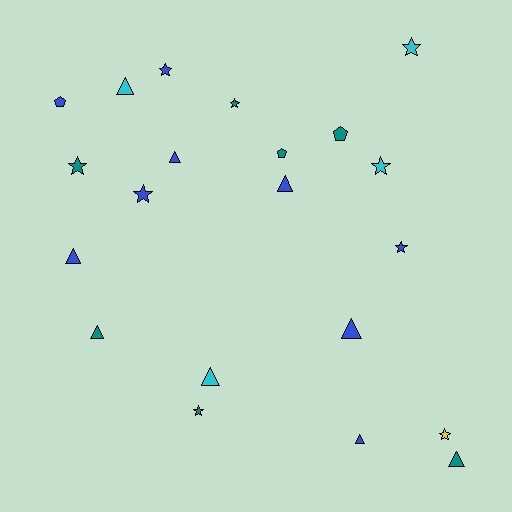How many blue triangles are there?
There are 5 blue triangles.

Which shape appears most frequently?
Star, with 9 objects.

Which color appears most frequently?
Blue, with 9 objects.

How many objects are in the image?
There are 21 objects.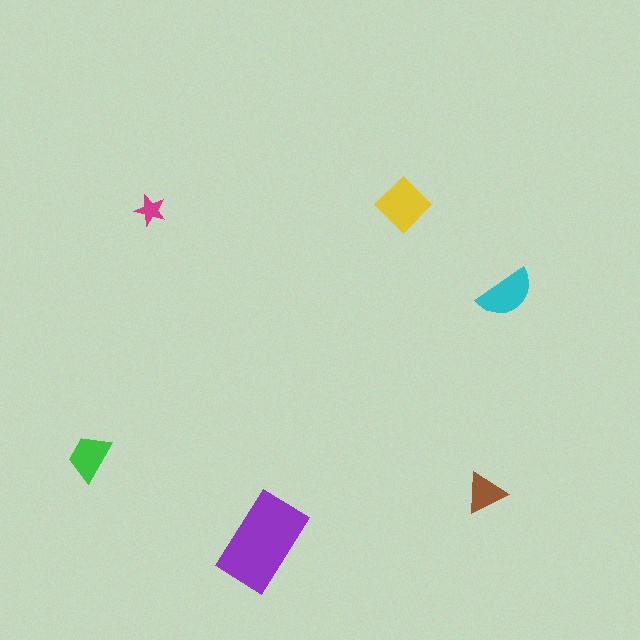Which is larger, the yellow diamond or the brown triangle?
The yellow diamond.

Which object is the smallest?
The magenta star.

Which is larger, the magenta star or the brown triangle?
The brown triangle.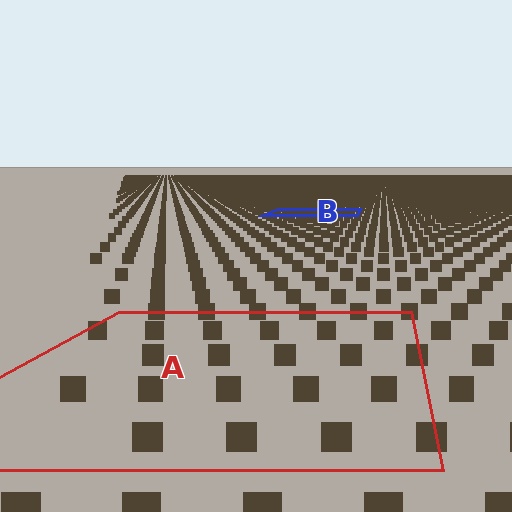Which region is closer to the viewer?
Region A is closer. The texture elements there are larger and more spread out.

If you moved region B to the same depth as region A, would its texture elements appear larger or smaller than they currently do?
They would appear larger. At a closer depth, the same texture elements are projected at a bigger on-screen size.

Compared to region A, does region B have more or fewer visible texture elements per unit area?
Region B has more texture elements per unit area — they are packed more densely because it is farther away.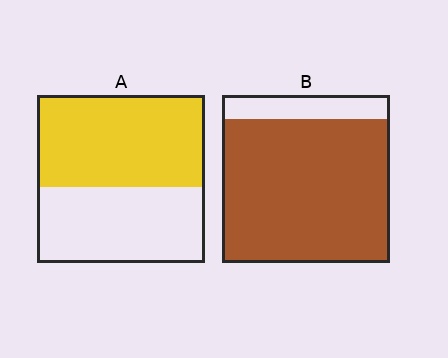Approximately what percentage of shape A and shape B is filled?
A is approximately 55% and B is approximately 85%.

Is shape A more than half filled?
Yes.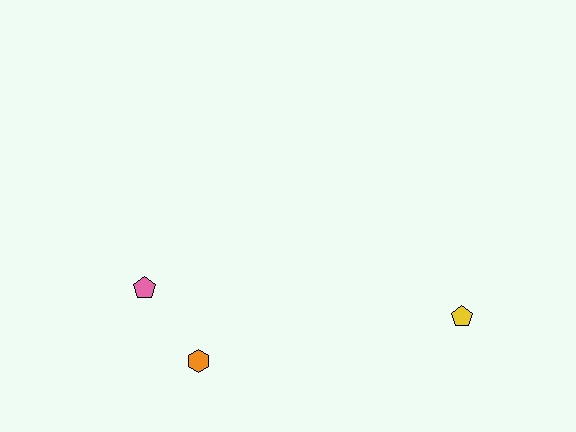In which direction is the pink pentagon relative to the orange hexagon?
The pink pentagon is above the orange hexagon.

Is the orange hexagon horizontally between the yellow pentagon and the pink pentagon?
Yes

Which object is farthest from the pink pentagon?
The yellow pentagon is farthest from the pink pentagon.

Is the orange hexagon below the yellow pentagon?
Yes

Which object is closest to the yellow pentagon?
The orange hexagon is closest to the yellow pentagon.